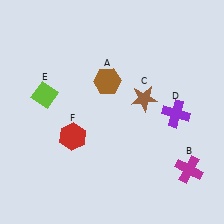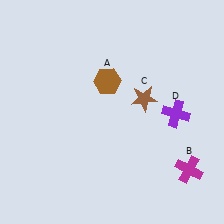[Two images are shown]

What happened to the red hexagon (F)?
The red hexagon (F) was removed in Image 2. It was in the bottom-left area of Image 1.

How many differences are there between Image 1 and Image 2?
There are 2 differences between the two images.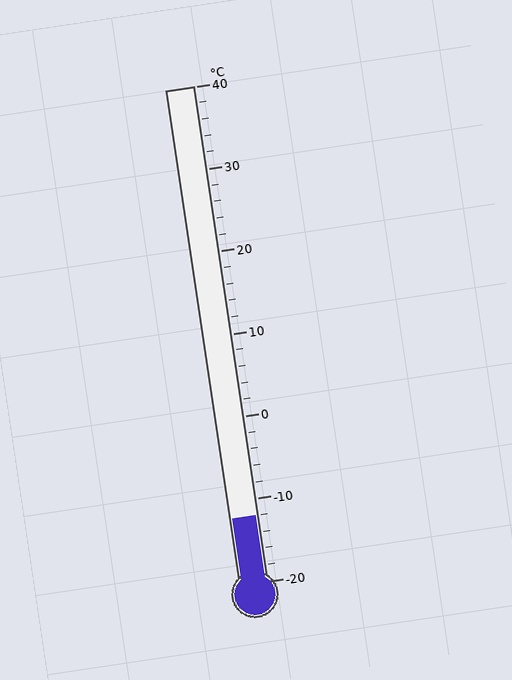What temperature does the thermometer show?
The thermometer shows approximately -12°C.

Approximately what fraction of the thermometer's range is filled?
The thermometer is filled to approximately 15% of its range.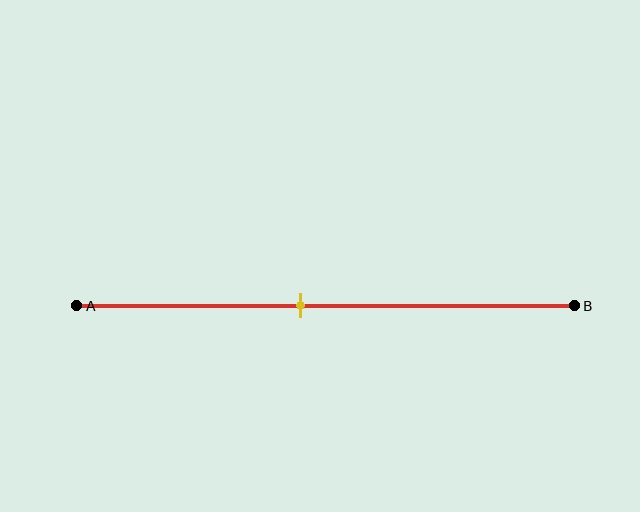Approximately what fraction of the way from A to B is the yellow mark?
The yellow mark is approximately 45% of the way from A to B.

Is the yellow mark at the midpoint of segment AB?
No, the mark is at about 45% from A, not at the 50% midpoint.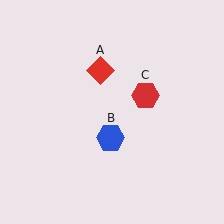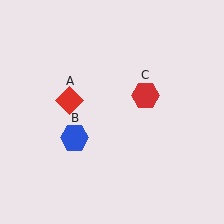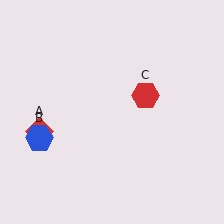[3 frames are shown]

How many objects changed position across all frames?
2 objects changed position: red diamond (object A), blue hexagon (object B).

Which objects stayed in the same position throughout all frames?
Red hexagon (object C) remained stationary.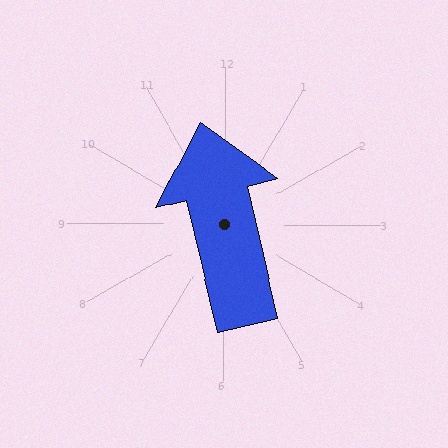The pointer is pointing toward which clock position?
Roughly 12 o'clock.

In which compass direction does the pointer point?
North.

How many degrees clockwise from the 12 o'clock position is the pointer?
Approximately 346 degrees.